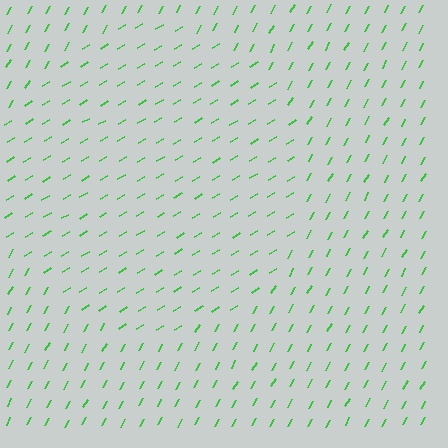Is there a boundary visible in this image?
Yes, there is a texture boundary formed by a change in line orientation.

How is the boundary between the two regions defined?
The boundary is defined purely by a change in line orientation (approximately 31 degrees difference). All lines are the same color and thickness.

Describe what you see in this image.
The image is filled with small green line segments. A circle region in the image has lines oriented differently from the surrounding lines, creating a visible texture boundary.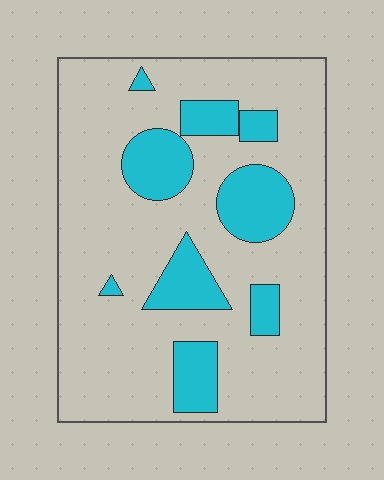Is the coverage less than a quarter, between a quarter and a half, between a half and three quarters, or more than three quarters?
Less than a quarter.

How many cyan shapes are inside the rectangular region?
9.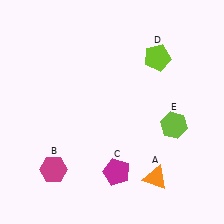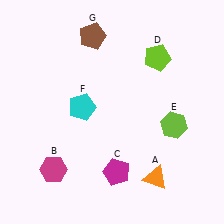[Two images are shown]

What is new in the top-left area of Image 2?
A brown pentagon (G) was added in the top-left area of Image 2.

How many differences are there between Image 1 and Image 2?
There are 2 differences between the two images.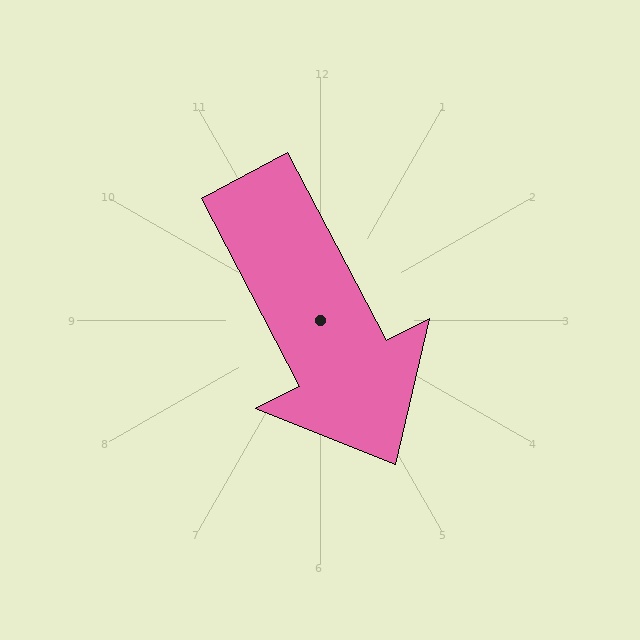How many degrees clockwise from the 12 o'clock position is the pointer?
Approximately 152 degrees.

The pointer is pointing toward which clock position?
Roughly 5 o'clock.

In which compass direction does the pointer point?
Southeast.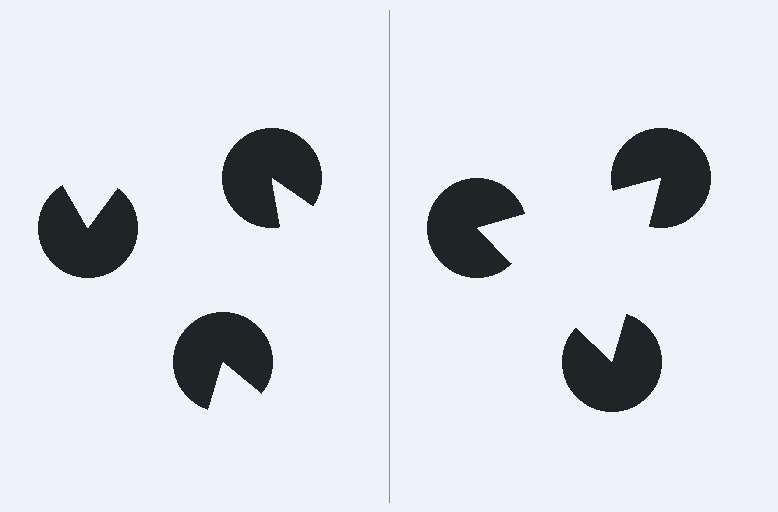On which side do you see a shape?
An illusory triangle appears on the right side. On the left side the wedge cuts are rotated, so no coherent shape forms.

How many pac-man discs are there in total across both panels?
6 — 3 on each side.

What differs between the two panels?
The pac-man discs are positioned identically on both sides; only the wedge orientations differ. On the right they align to a triangle; on the left they are misaligned.